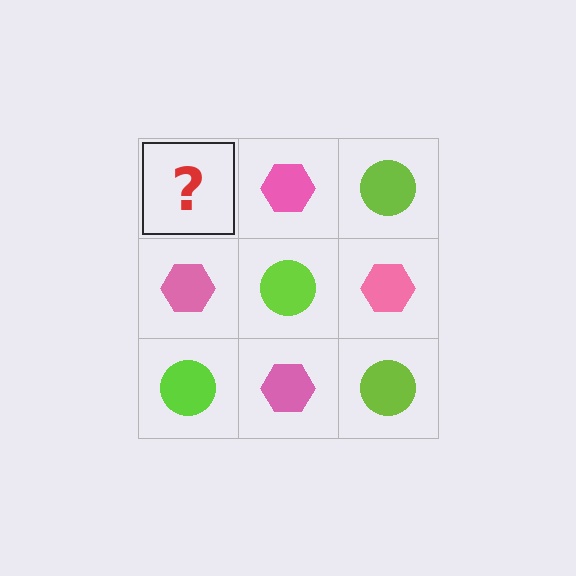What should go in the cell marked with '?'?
The missing cell should contain a lime circle.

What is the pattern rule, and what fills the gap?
The rule is that it alternates lime circle and pink hexagon in a checkerboard pattern. The gap should be filled with a lime circle.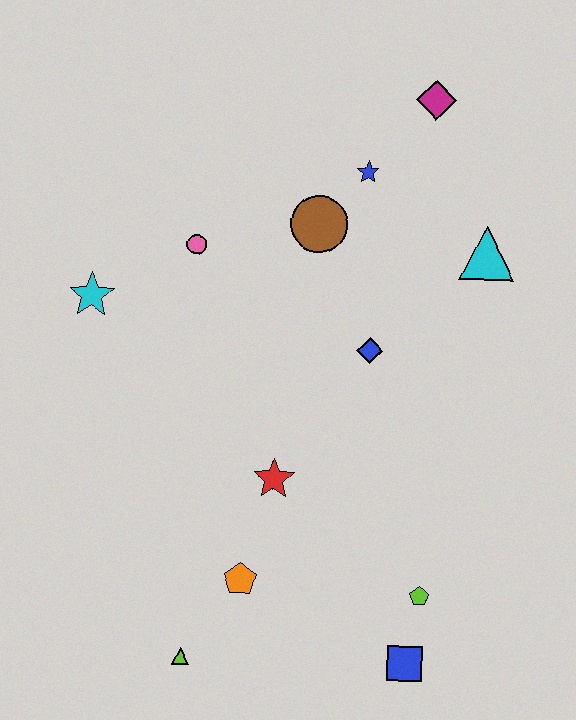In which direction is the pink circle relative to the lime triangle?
The pink circle is above the lime triangle.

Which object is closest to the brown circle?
The blue star is closest to the brown circle.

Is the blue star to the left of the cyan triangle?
Yes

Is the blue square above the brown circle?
No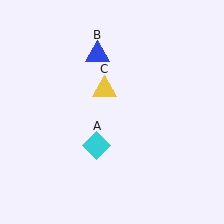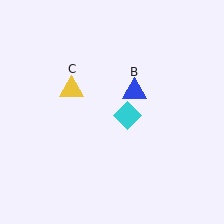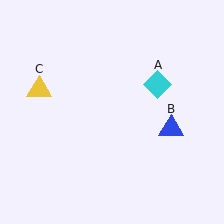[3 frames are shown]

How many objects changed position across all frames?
3 objects changed position: cyan diamond (object A), blue triangle (object B), yellow triangle (object C).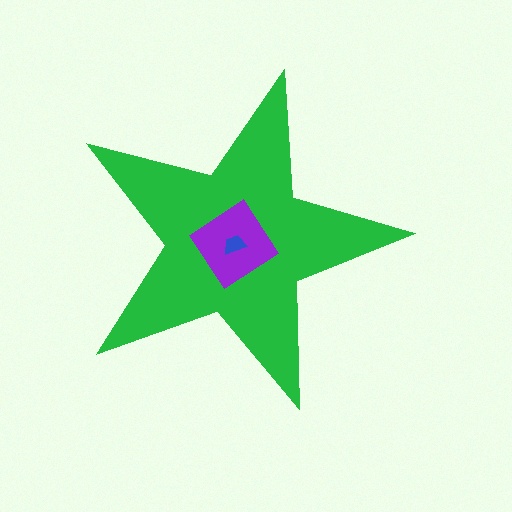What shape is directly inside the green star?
The purple diamond.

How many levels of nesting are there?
3.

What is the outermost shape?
The green star.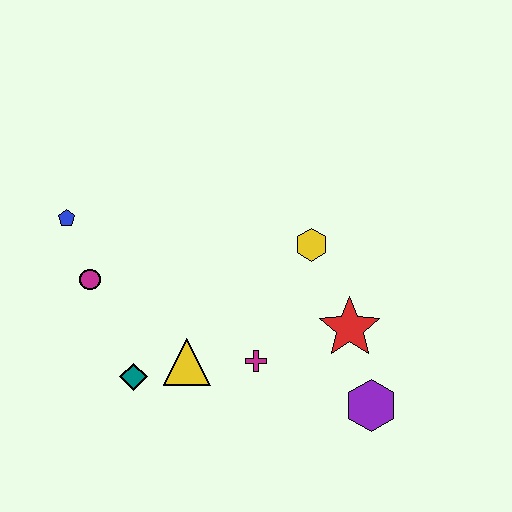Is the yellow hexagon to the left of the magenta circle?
No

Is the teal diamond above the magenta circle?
No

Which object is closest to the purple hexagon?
The red star is closest to the purple hexagon.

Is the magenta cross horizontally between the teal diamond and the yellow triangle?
No